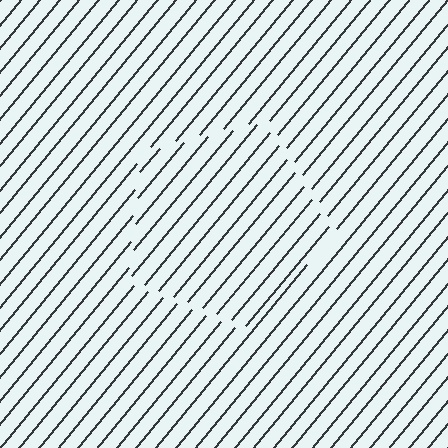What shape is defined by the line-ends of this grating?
An illusory pentagon. The interior of the shape contains the same grating, shifted by half a period — the contour is defined by the phase discontinuity where line-ends from the inner and outer gratings abut.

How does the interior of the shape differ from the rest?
The interior of the shape contains the same grating, shifted by half a period — the contour is defined by the phase discontinuity where line-ends from the inner and outer gratings abut.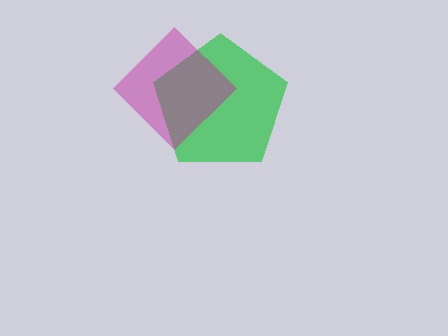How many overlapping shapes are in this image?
There are 2 overlapping shapes in the image.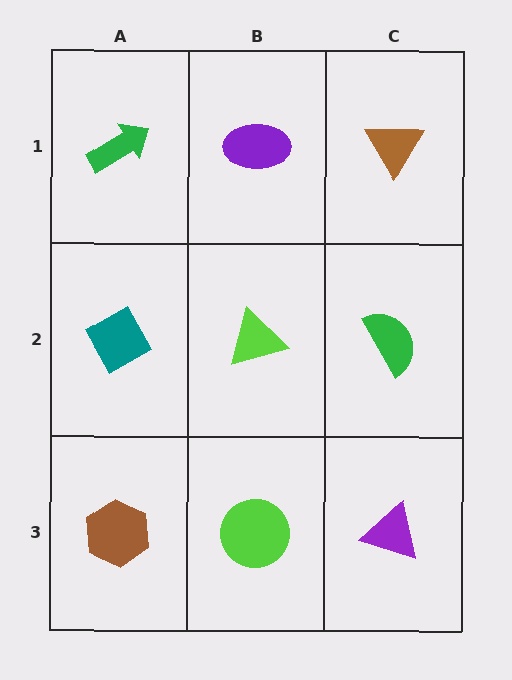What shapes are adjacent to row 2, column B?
A purple ellipse (row 1, column B), a lime circle (row 3, column B), a teal diamond (row 2, column A), a green semicircle (row 2, column C).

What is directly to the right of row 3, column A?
A lime circle.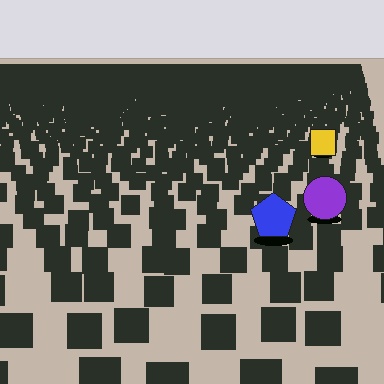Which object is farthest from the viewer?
The yellow square is farthest from the viewer. It appears smaller and the ground texture around it is denser.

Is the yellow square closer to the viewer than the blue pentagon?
No. The blue pentagon is closer — you can tell from the texture gradient: the ground texture is coarser near it.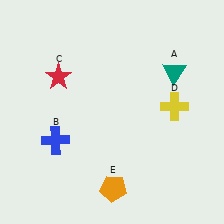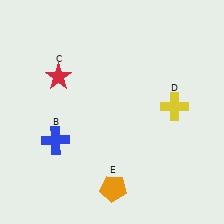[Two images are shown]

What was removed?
The teal triangle (A) was removed in Image 2.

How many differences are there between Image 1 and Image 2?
There is 1 difference between the two images.